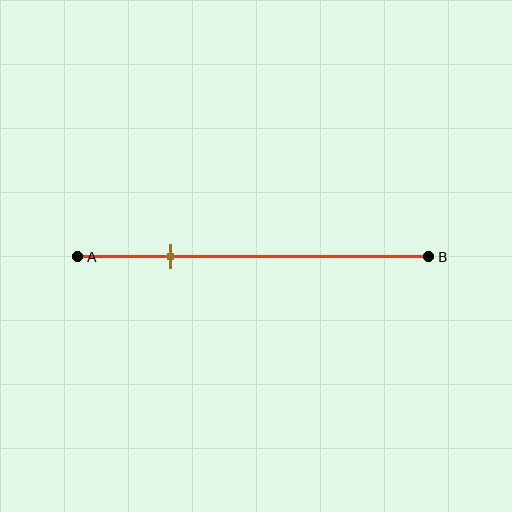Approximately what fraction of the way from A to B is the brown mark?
The brown mark is approximately 25% of the way from A to B.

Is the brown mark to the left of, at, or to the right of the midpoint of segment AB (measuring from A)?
The brown mark is to the left of the midpoint of segment AB.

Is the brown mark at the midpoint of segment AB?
No, the mark is at about 25% from A, not at the 50% midpoint.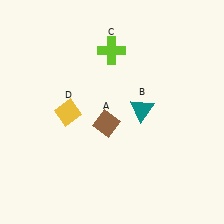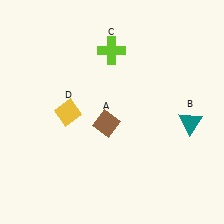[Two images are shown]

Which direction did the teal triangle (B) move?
The teal triangle (B) moved right.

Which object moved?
The teal triangle (B) moved right.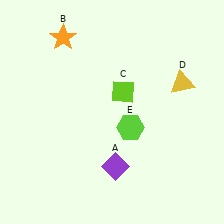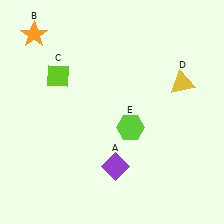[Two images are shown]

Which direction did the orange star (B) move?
The orange star (B) moved left.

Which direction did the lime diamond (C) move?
The lime diamond (C) moved left.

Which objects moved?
The objects that moved are: the orange star (B), the lime diamond (C).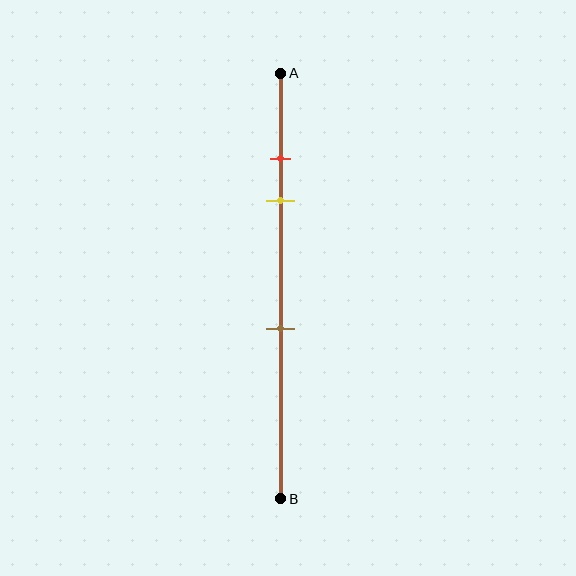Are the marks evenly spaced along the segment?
No, the marks are not evenly spaced.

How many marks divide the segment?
There are 3 marks dividing the segment.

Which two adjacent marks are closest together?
The red and yellow marks are the closest adjacent pair.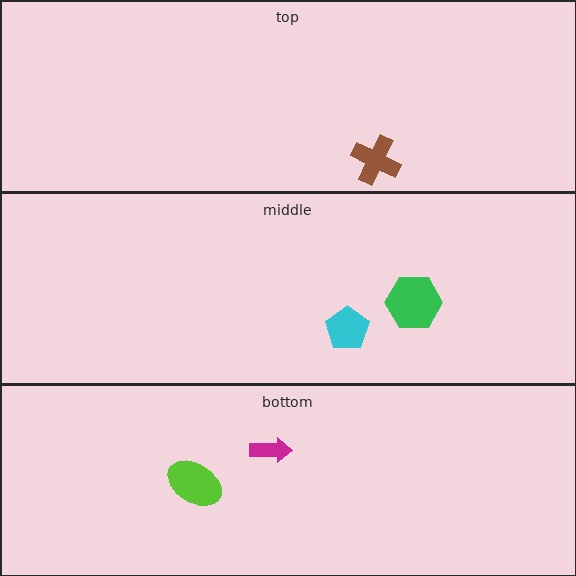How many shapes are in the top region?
1.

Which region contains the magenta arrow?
The bottom region.